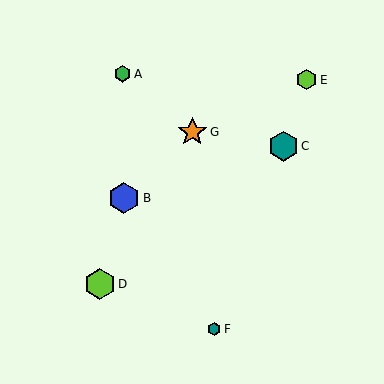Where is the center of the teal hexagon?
The center of the teal hexagon is at (283, 146).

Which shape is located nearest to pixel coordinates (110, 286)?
The lime hexagon (labeled D) at (100, 284) is nearest to that location.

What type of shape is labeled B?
Shape B is a blue hexagon.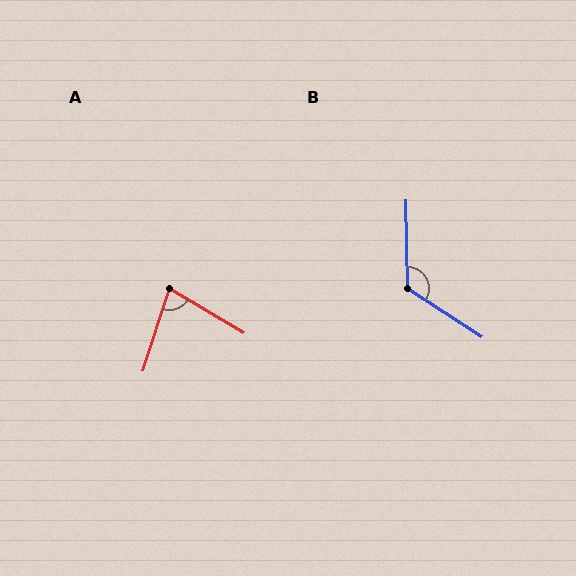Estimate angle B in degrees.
Approximately 124 degrees.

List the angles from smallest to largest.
A (77°), B (124°).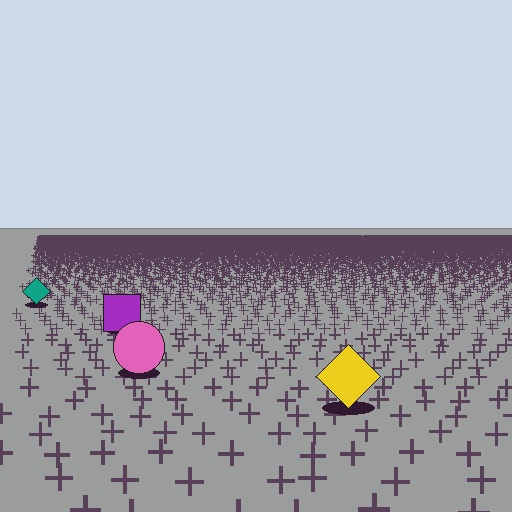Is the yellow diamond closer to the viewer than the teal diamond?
Yes. The yellow diamond is closer — you can tell from the texture gradient: the ground texture is coarser near it.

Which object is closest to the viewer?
The yellow diamond is closest. The texture marks near it are larger and more spread out.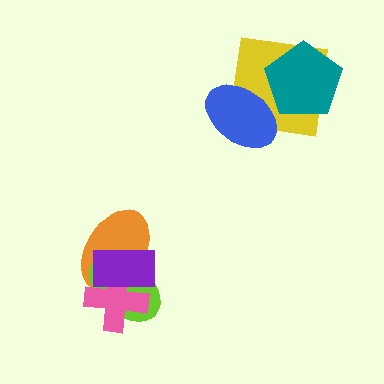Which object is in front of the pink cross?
The purple rectangle is in front of the pink cross.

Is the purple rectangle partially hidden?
No, no other shape covers it.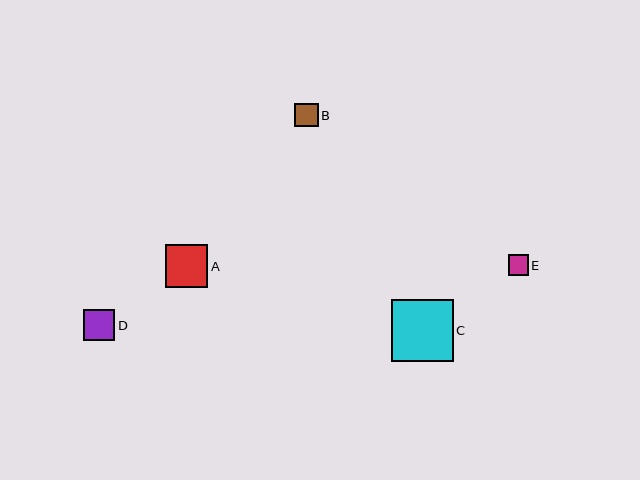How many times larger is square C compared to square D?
Square C is approximately 2.0 times the size of square D.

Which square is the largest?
Square C is the largest with a size of approximately 62 pixels.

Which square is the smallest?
Square E is the smallest with a size of approximately 20 pixels.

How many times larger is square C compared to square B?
Square C is approximately 2.6 times the size of square B.